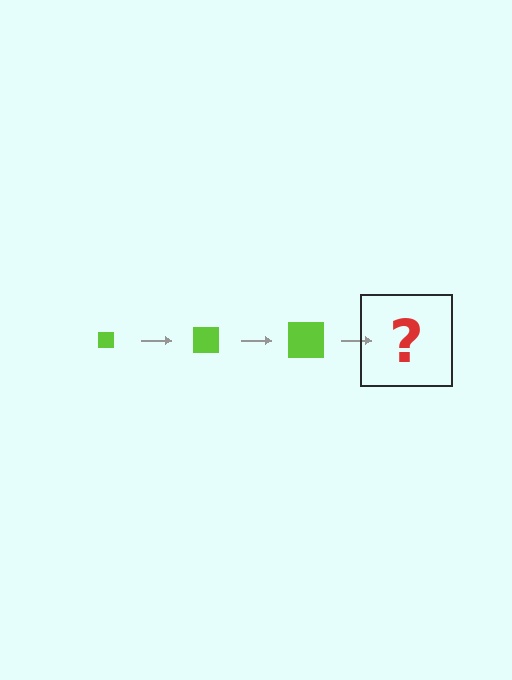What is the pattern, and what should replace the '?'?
The pattern is that the square gets progressively larger each step. The '?' should be a lime square, larger than the previous one.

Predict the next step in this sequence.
The next step is a lime square, larger than the previous one.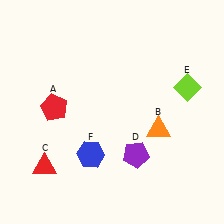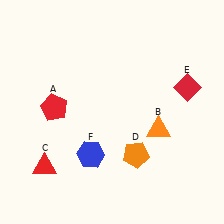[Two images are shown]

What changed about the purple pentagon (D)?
In Image 1, D is purple. In Image 2, it changed to orange.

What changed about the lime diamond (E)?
In Image 1, E is lime. In Image 2, it changed to red.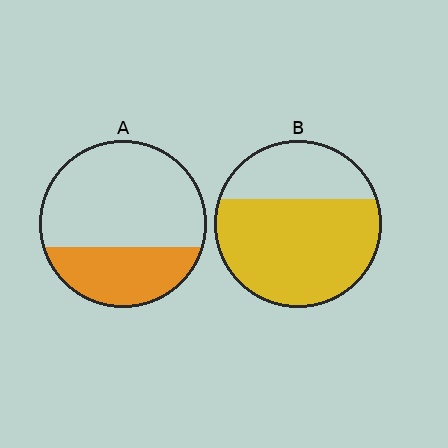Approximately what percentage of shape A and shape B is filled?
A is approximately 35% and B is approximately 70%.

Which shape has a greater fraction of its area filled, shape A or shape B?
Shape B.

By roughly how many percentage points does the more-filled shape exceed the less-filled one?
By roughly 35 percentage points (B over A).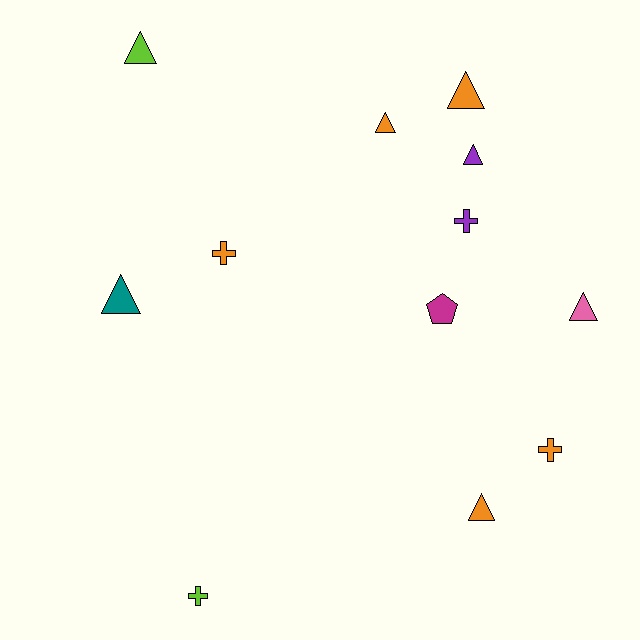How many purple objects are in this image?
There are 2 purple objects.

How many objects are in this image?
There are 12 objects.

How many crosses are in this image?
There are 4 crosses.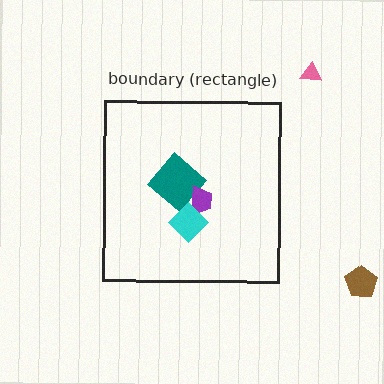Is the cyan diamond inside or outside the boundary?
Inside.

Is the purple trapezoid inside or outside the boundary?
Inside.